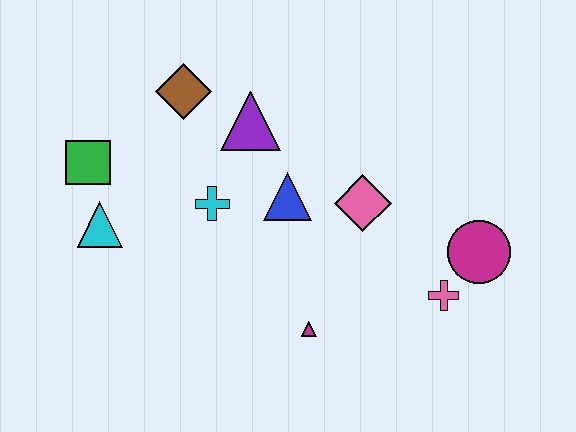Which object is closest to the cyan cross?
The blue triangle is closest to the cyan cross.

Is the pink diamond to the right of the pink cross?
No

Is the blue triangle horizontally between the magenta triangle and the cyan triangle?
Yes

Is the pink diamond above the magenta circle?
Yes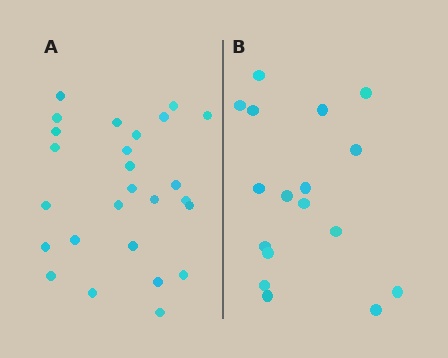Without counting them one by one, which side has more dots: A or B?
Region A (the left region) has more dots.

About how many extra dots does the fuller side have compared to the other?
Region A has roughly 8 or so more dots than region B.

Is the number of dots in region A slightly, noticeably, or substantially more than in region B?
Region A has substantially more. The ratio is roughly 1.5 to 1.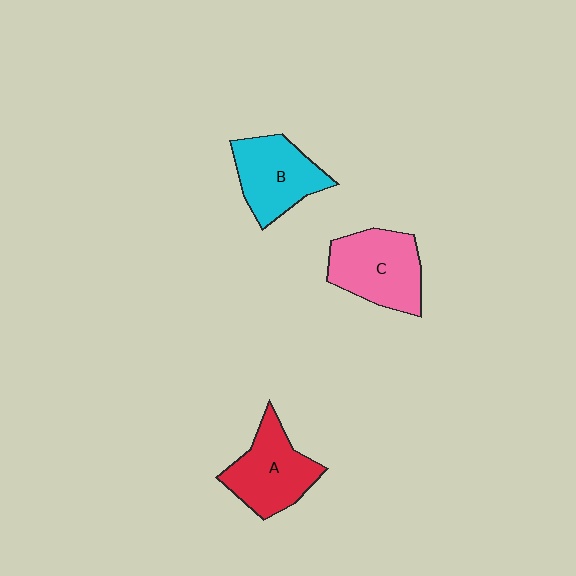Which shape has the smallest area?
Shape B (cyan).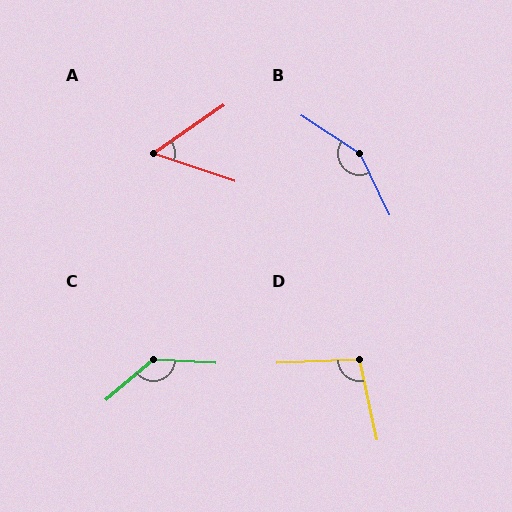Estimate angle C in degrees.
Approximately 136 degrees.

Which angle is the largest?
B, at approximately 149 degrees.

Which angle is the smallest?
A, at approximately 53 degrees.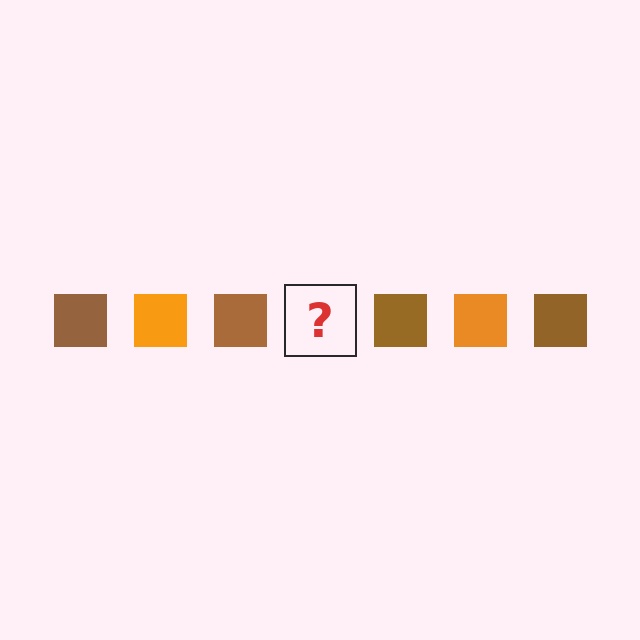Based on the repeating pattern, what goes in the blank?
The blank should be an orange square.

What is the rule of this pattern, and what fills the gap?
The rule is that the pattern cycles through brown, orange squares. The gap should be filled with an orange square.